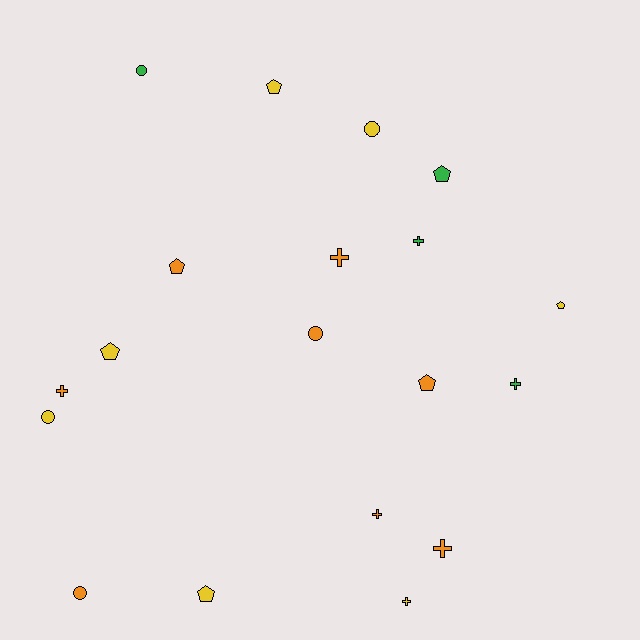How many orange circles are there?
There are 2 orange circles.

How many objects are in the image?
There are 19 objects.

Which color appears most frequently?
Orange, with 8 objects.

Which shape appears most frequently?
Pentagon, with 7 objects.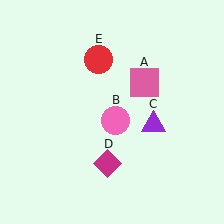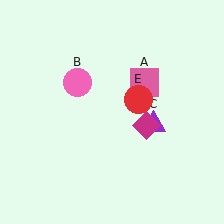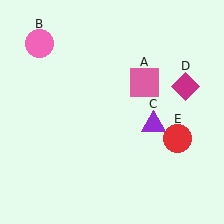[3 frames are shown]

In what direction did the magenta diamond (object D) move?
The magenta diamond (object D) moved up and to the right.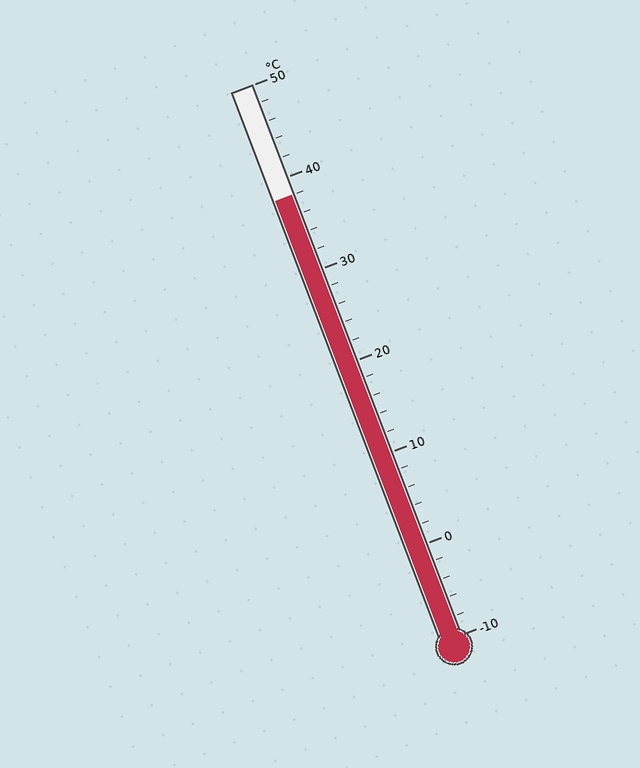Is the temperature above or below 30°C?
The temperature is above 30°C.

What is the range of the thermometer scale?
The thermometer scale ranges from -10°C to 50°C.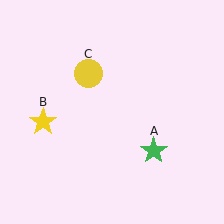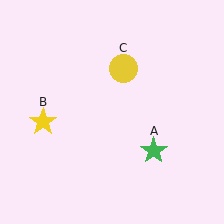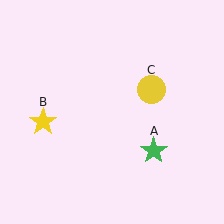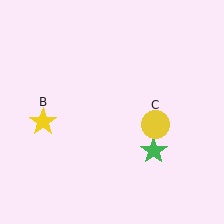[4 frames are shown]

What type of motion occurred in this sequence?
The yellow circle (object C) rotated clockwise around the center of the scene.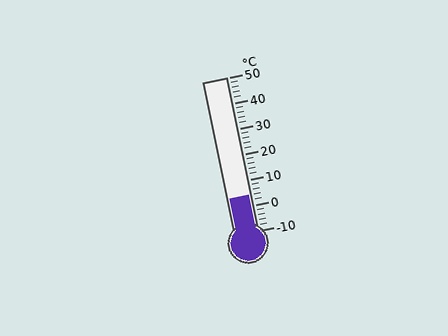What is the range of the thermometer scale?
The thermometer scale ranges from -10°C to 50°C.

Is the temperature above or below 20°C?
The temperature is below 20°C.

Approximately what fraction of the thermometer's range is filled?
The thermometer is filled to approximately 25% of its range.